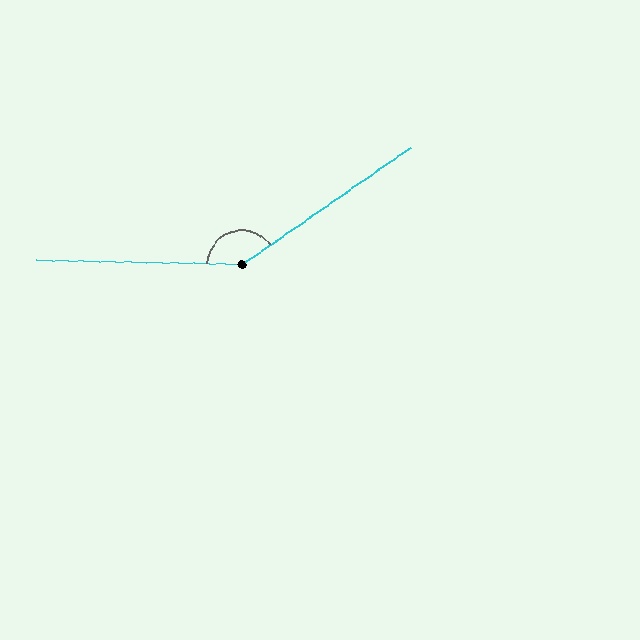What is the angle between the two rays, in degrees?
Approximately 144 degrees.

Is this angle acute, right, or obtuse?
It is obtuse.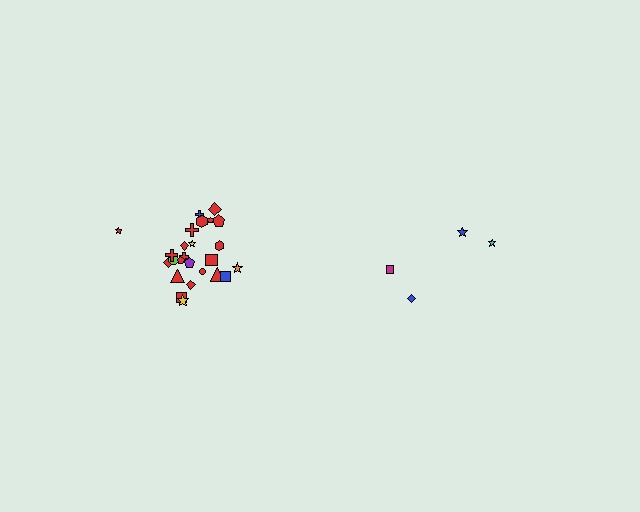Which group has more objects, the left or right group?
The left group.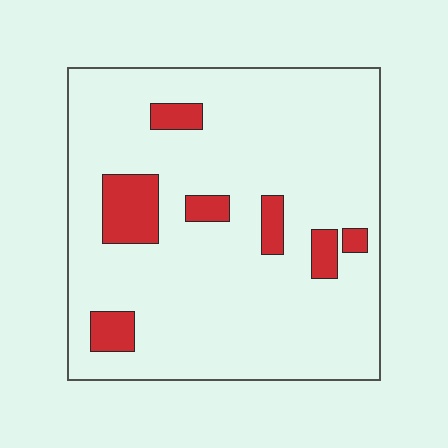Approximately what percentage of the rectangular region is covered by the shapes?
Approximately 10%.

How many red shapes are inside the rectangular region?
7.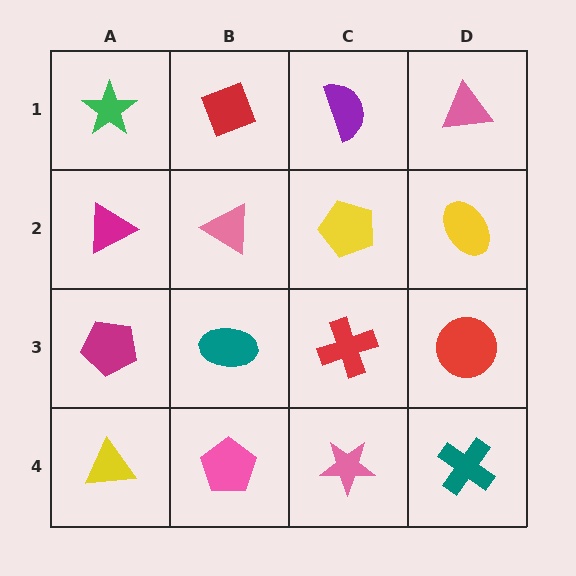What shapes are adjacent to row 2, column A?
A green star (row 1, column A), a magenta pentagon (row 3, column A), a pink triangle (row 2, column B).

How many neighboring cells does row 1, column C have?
3.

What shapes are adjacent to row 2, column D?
A pink triangle (row 1, column D), a red circle (row 3, column D), a yellow pentagon (row 2, column C).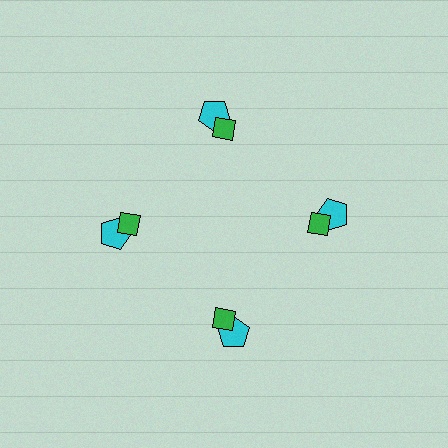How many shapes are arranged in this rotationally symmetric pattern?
There are 8 shapes, arranged in 4 groups of 2.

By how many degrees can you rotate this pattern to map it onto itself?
The pattern maps onto itself every 90 degrees of rotation.